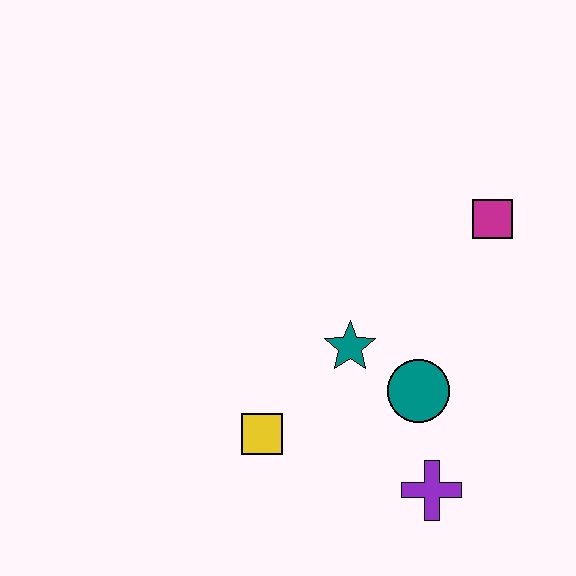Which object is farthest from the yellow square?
The magenta square is farthest from the yellow square.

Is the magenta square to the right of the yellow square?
Yes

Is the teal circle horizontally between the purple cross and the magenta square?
No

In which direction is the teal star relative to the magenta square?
The teal star is to the left of the magenta square.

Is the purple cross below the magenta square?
Yes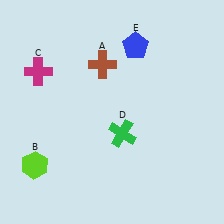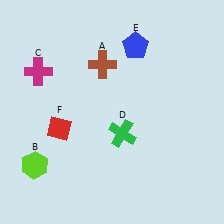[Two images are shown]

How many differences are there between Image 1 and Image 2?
There is 1 difference between the two images.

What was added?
A red diamond (F) was added in Image 2.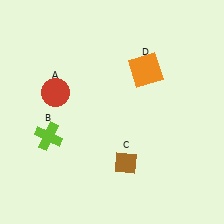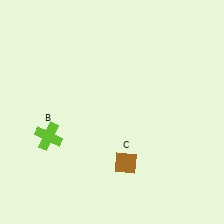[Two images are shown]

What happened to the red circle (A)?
The red circle (A) was removed in Image 2. It was in the top-left area of Image 1.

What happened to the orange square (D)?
The orange square (D) was removed in Image 2. It was in the top-right area of Image 1.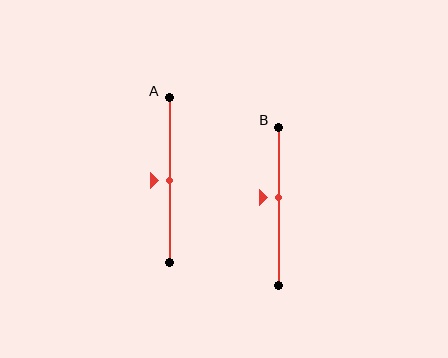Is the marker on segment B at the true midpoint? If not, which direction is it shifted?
No, the marker on segment B is shifted upward by about 5% of the segment length.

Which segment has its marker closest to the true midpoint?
Segment A has its marker closest to the true midpoint.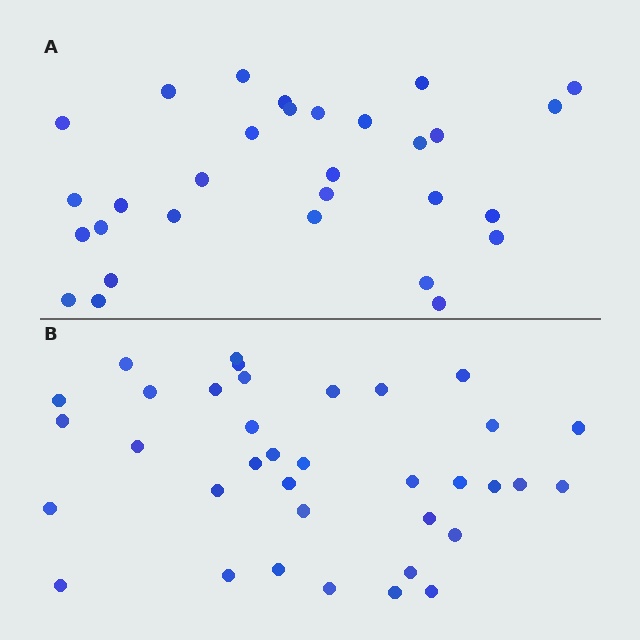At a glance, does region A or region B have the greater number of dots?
Region B (the bottom region) has more dots.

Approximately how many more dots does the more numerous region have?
Region B has about 6 more dots than region A.